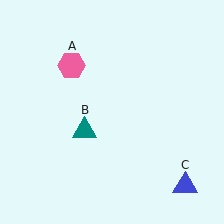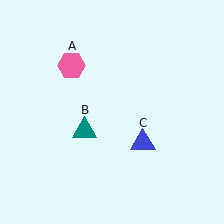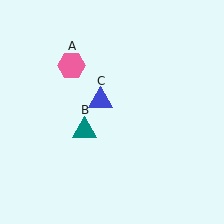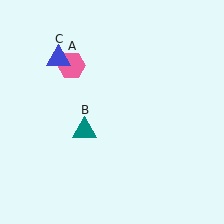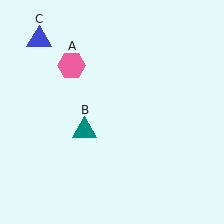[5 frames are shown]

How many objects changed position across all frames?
1 object changed position: blue triangle (object C).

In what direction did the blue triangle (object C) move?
The blue triangle (object C) moved up and to the left.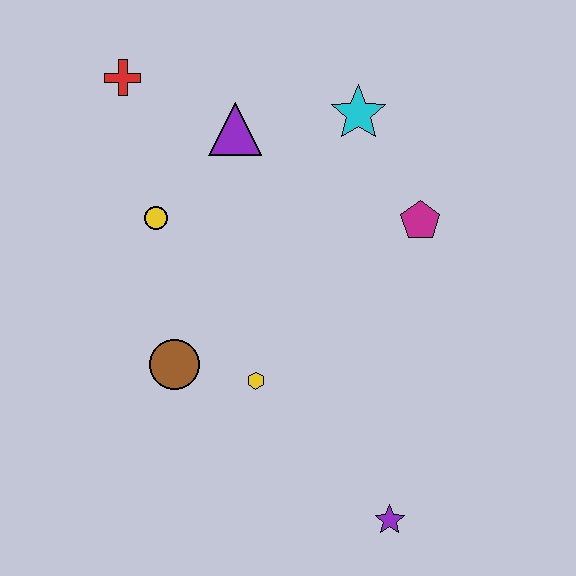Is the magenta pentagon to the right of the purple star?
Yes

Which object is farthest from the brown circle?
The cyan star is farthest from the brown circle.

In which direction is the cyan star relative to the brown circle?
The cyan star is above the brown circle.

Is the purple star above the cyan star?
No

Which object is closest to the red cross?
The purple triangle is closest to the red cross.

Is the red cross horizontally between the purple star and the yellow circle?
No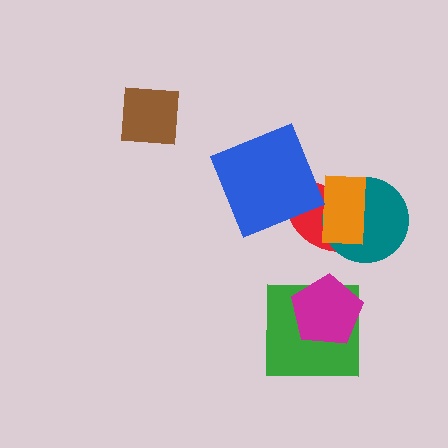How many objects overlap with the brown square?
0 objects overlap with the brown square.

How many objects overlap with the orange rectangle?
2 objects overlap with the orange rectangle.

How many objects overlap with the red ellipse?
3 objects overlap with the red ellipse.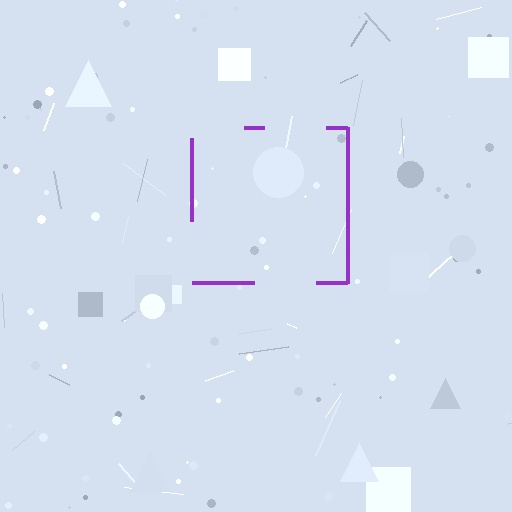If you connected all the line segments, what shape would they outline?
They would outline a square.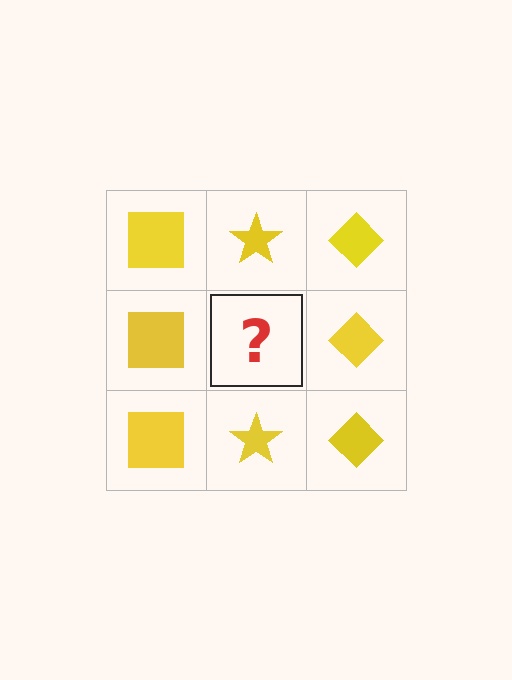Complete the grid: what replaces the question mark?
The question mark should be replaced with a yellow star.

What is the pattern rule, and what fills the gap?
The rule is that each column has a consistent shape. The gap should be filled with a yellow star.